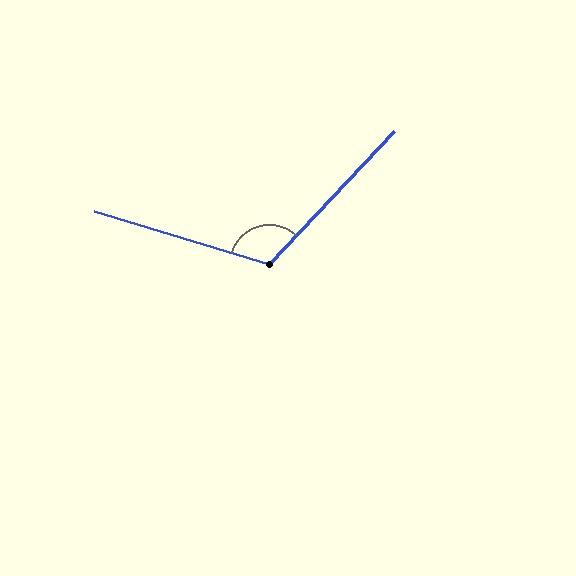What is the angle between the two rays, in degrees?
Approximately 117 degrees.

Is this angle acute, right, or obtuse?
It is obtuse.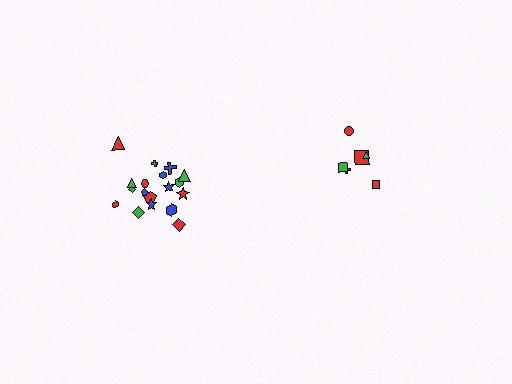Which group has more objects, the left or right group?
The left group.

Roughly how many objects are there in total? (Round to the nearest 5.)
Roughly 25 objects in total.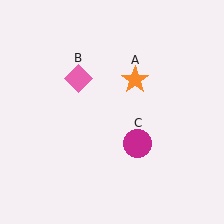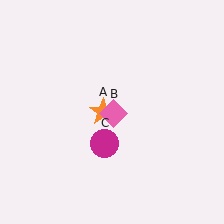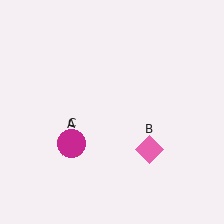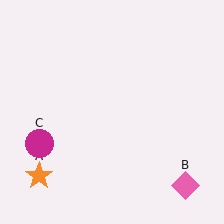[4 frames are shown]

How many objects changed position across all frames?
3 objects changed position: orange star (object A), pink diamond (object B), magenta circle (object C).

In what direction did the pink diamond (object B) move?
The pink diamond (object B) moved down and to the right.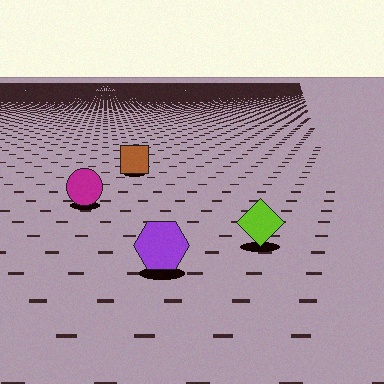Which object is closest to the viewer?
The purple hexagon is closest. The texture marks near it are larger and more spread out.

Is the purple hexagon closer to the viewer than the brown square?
Yes. The purple hexagon is closer — you can tell from the texture gradient: the ground texture is coarser near it.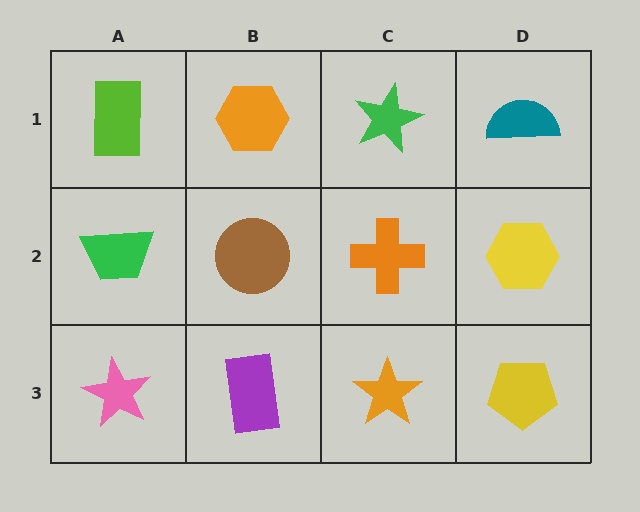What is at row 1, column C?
A green star.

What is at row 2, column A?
A green trapezoid.